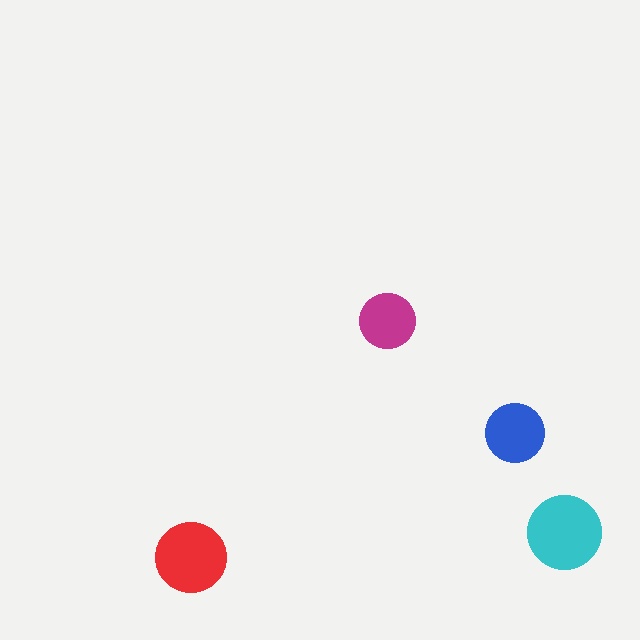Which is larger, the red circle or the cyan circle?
The cyan one.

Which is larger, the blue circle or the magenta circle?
The blue one.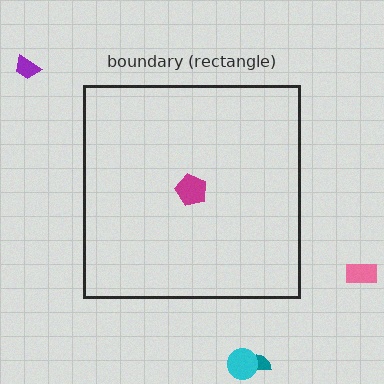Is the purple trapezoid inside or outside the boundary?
Outside.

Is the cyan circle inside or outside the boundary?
Outside.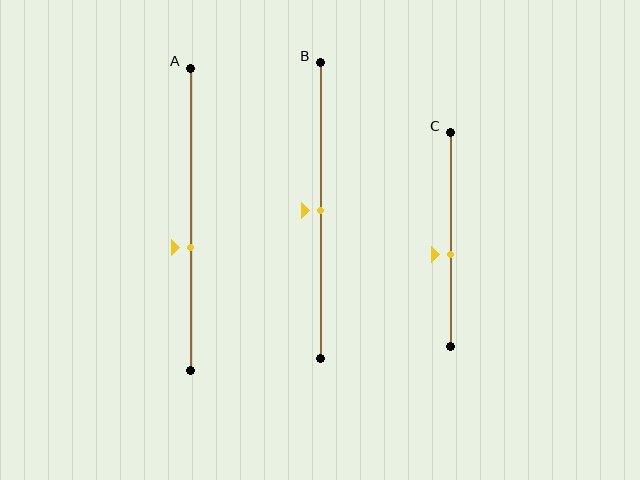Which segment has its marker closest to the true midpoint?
Segment B has its marker closest to the true midpoint.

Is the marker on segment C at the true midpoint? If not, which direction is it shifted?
No, the marker on segment C is shifted downward by about 7% of the segment length.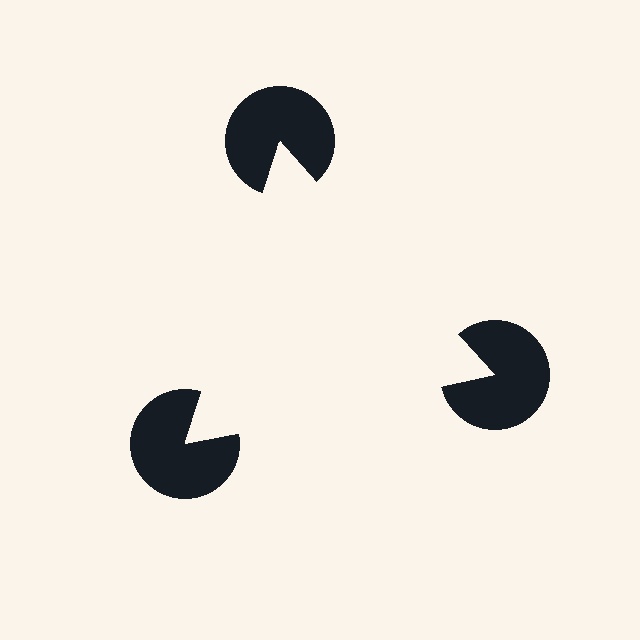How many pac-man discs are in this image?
There are 3 — one at each vertex of the illusory triangle.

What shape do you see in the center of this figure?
An illusory triangle — its edges are inferred from the aligned wedge cuts in the pac-man discs, not physically drawn.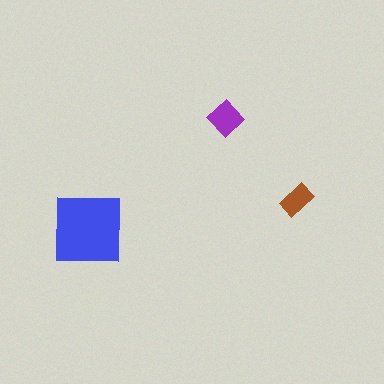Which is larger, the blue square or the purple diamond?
The blue square.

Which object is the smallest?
The brown rectangle.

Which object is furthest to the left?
The blue square is leftmost.